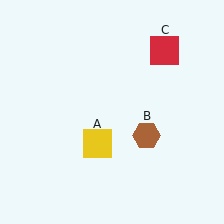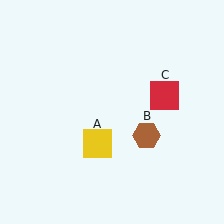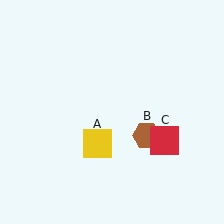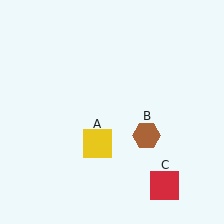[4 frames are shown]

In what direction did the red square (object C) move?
The red square (object C) moved down.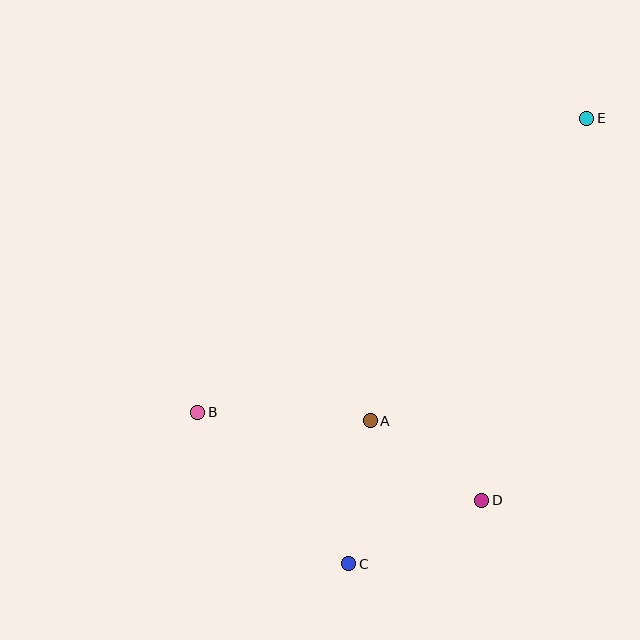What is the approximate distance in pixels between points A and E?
The distance between A and E is approximately 372 pixels.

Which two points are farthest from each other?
Points C and E are farthest from each other.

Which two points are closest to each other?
Points A and D are closest to each other.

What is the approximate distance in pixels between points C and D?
The distance between C and D is approximately 147 pixels.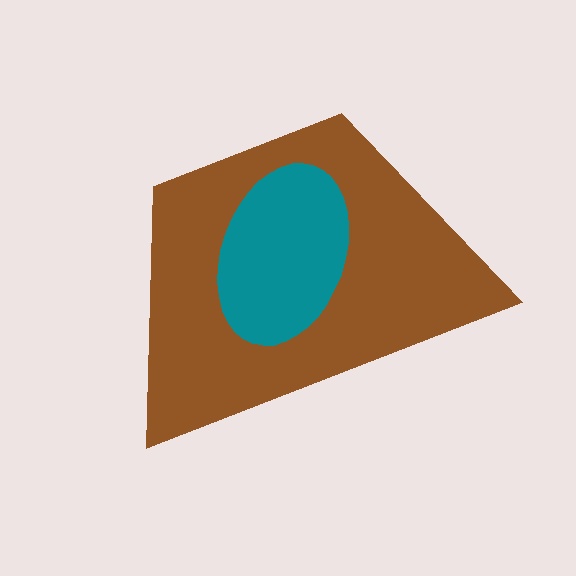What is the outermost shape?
The brown trapezoid.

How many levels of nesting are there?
2.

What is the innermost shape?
The teal ellipse.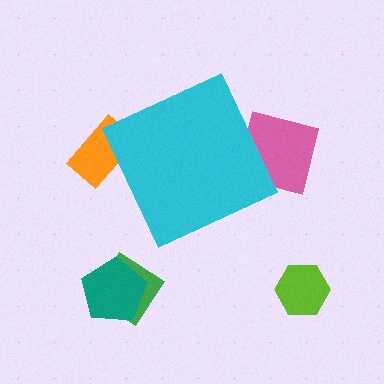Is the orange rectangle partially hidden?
Yes, the orange rectangle is partially hidden behind the cyan diamond.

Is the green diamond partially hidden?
No, the green diamond is fully visible.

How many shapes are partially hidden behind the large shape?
2 shapes are partially hidden.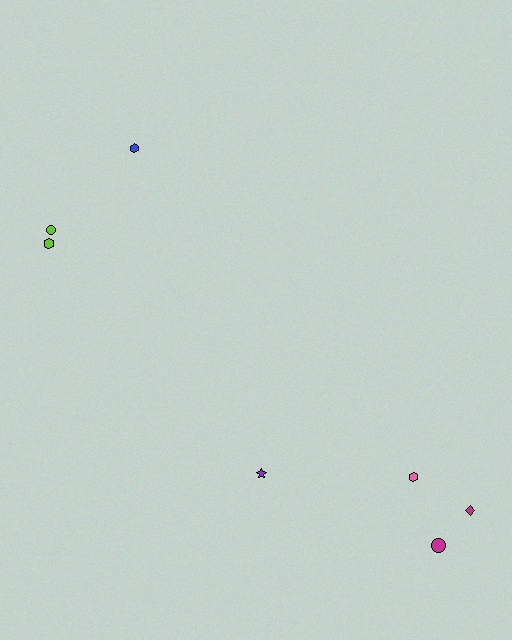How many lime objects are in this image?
There are 2 lime objects.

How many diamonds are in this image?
There is 1 diamond.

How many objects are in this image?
There are 7 objects.